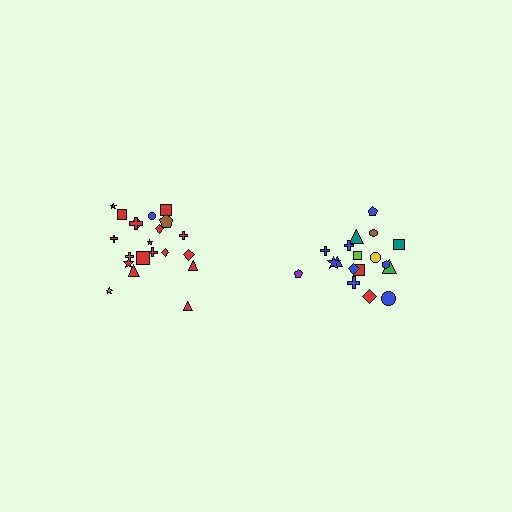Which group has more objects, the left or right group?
The left group.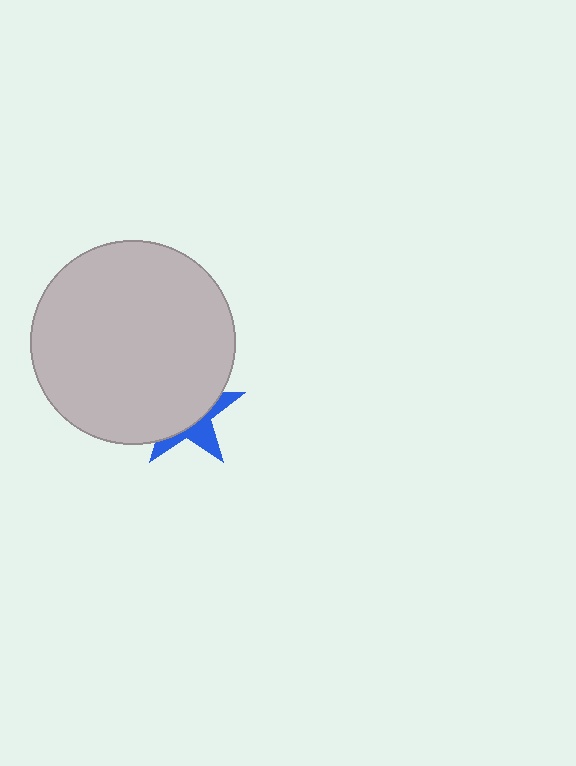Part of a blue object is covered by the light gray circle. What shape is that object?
It is a star.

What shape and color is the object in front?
The object in front is a light gray circle.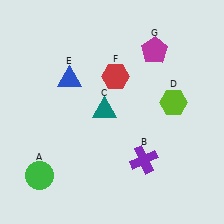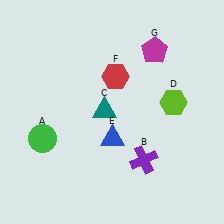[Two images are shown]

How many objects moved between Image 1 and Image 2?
2 objects moved between the two images.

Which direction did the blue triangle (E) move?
The blue triangle (E) moved down.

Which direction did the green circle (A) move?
The green circle (A) moved up.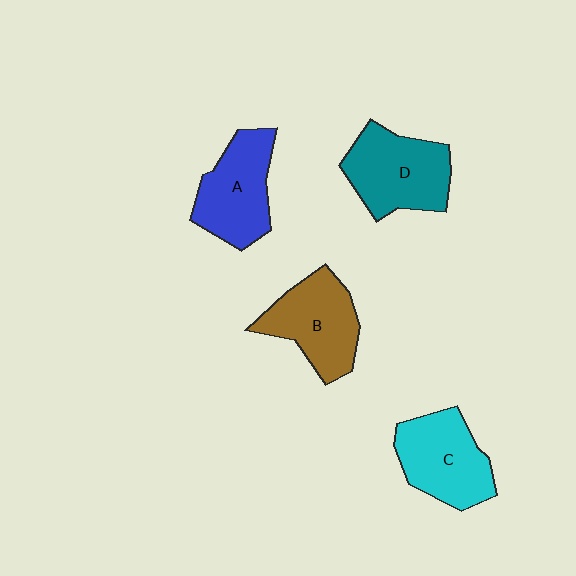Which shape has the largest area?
Shape D (teal).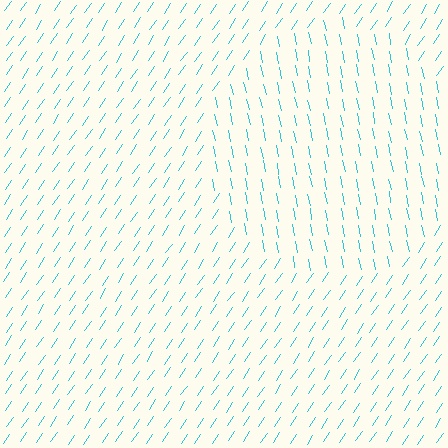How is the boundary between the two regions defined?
The boundary is defined purely by a change in line orientation (approximately 45 degrees difference). All lines are the same color and thickness.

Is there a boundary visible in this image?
Yes, there is a texture boundary formed by a change in line orientation.